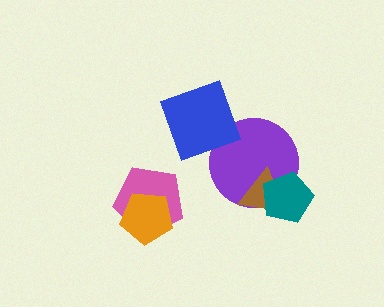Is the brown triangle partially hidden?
Yes, it is partially covered by another shape.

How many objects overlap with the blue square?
0 objects overlap with the blue square.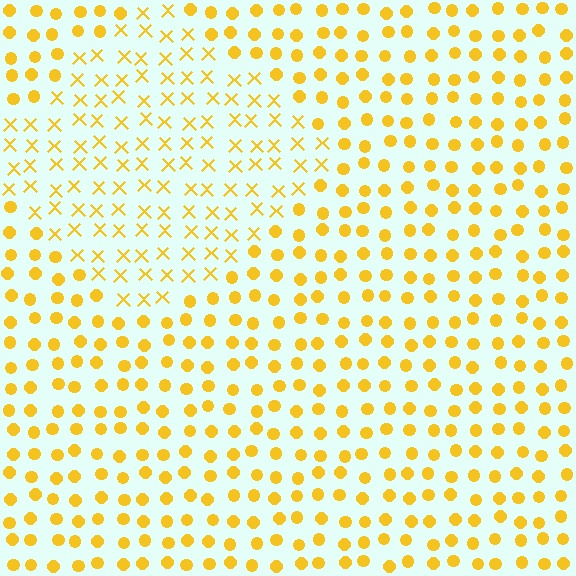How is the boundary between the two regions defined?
The boundary is defined by a change in element shape: X marks inside vs. circles outside. All elements share the same color and spacing.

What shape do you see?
I see a diamond.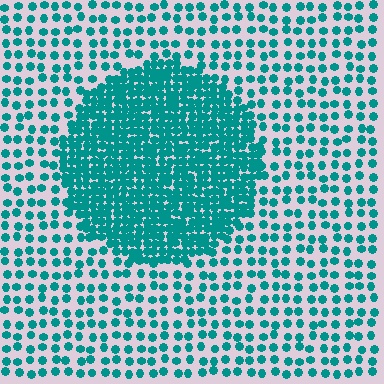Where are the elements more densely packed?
The elements are more densely packed inside the circle boundary.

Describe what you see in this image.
The image contains small teal elements arranged at two different densities. A circle-shaped region is visible where the elements are more densely packed than the surrounding area.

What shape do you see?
I see a circle.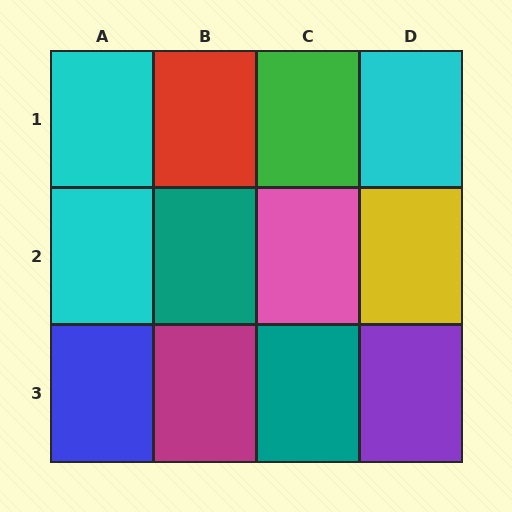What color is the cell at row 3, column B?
Magenta.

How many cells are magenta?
1 cell is magenta.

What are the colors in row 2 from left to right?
Cyan, teal, pink, yellow.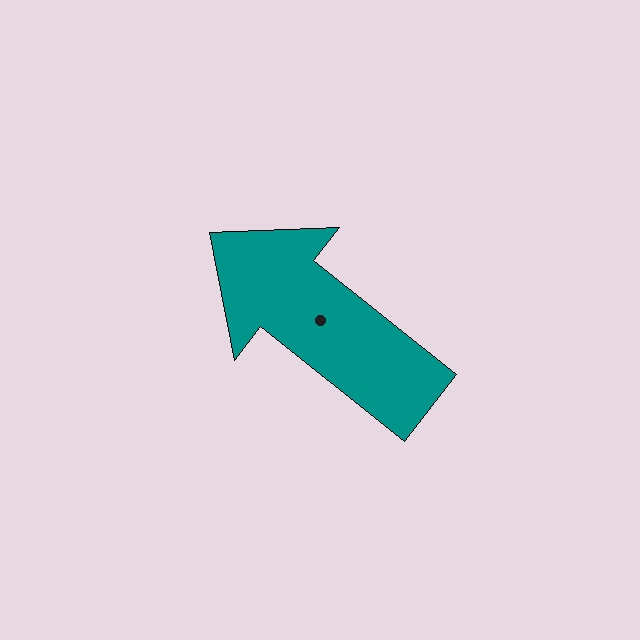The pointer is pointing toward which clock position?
Roughly 10 o'clock.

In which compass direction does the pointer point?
Northwest.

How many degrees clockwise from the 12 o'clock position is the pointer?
Approximately 308 degrees.